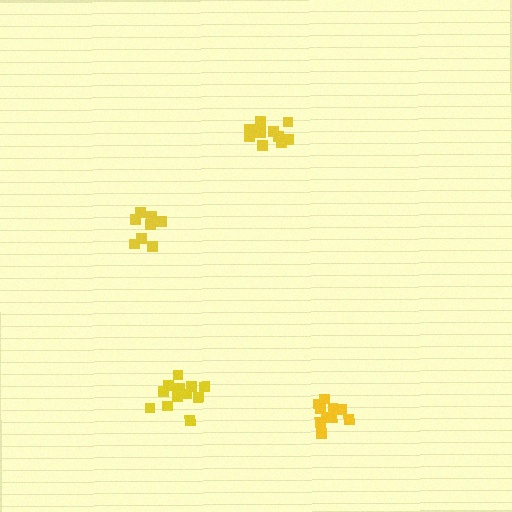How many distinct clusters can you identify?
There are 4 distinct clusters.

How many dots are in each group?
Group 1: 13 dots, Group 2: 8 dots, Group 3: 12 dots, Group 4: 12 dots (45 total).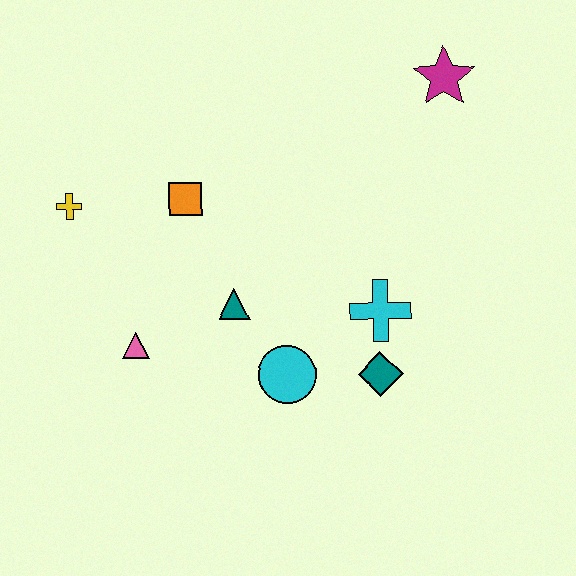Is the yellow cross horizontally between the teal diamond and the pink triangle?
No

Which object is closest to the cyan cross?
The teal diamond is closest to the cyan cross.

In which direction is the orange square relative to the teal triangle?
The orange square is above the teal triangle.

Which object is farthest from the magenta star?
The pink triangle is farthest from the magenta star.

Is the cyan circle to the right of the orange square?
Yes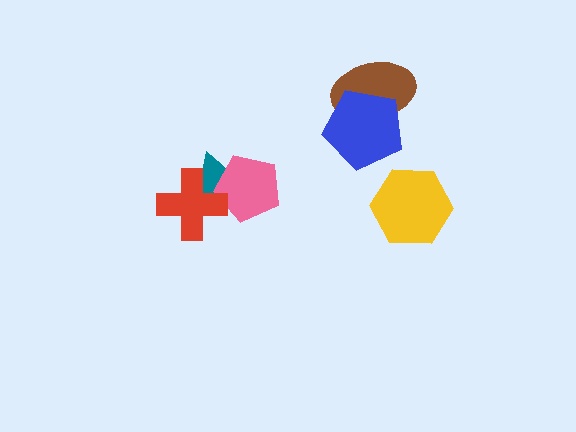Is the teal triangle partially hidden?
Yes, it is partially covered by another shape.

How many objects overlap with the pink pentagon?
2 objects overlap with the pink pentagon.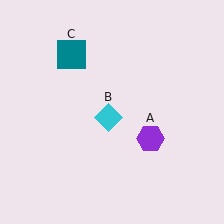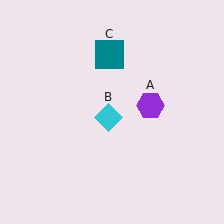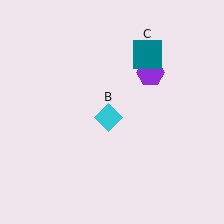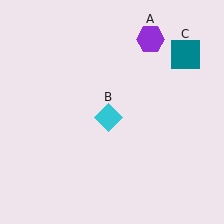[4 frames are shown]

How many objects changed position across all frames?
2 objects changed position: purple hexagon (object A), teal square (object C).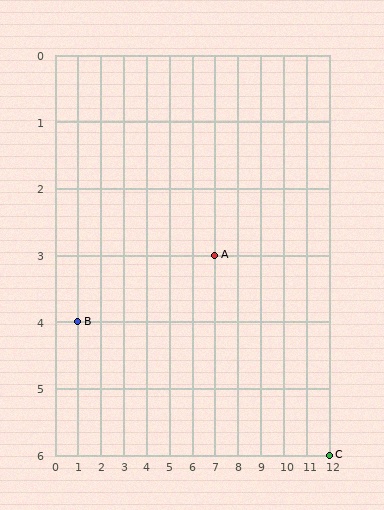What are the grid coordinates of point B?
Point B is at grid coordinates (1, 4).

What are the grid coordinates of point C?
Point C is at grid coordinates (12, 6).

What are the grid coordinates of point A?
Point A is at grid coordinates (7, 3).